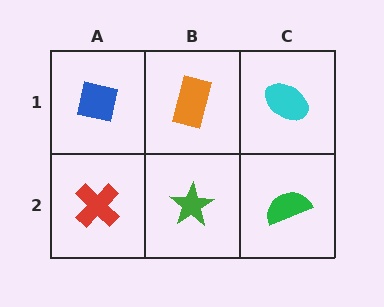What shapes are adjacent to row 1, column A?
A red cross (row 2, column A), an orange rectangle (row 1, column B).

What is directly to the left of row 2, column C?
A green star.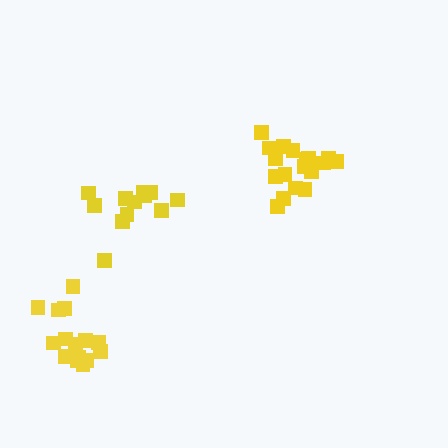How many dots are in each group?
Group 1: 12 dots, Group 2: 15 dots, Group 3: 18 dots (45 total).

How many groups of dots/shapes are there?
There are 3 groups.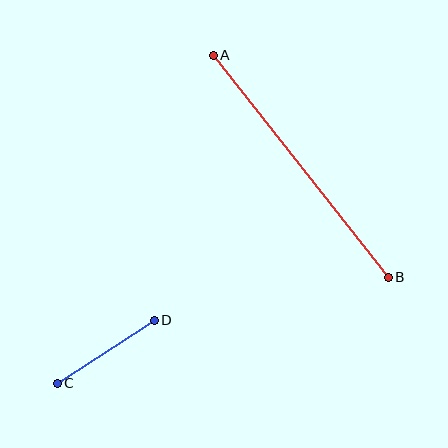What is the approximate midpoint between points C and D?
The midpoint is at approximately (106, 352) pixels.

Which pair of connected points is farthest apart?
Points A and B are farthest apart.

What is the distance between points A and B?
The distance is approximately 283 pixels.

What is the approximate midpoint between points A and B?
The midpoint is at approximately (301, 166) pixels.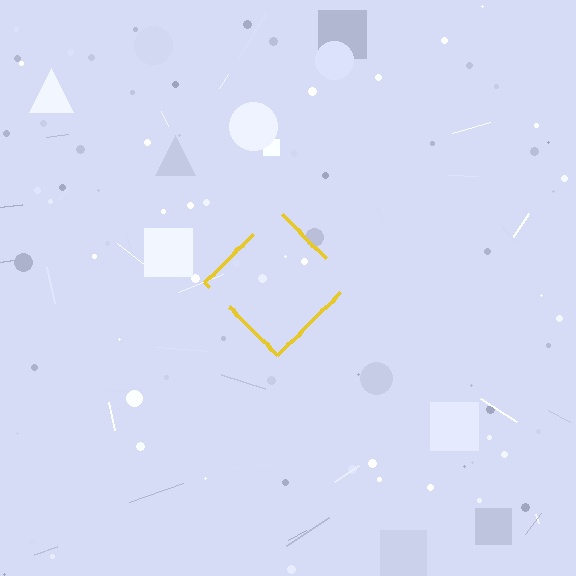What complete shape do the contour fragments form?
The contour fragments form a diamond.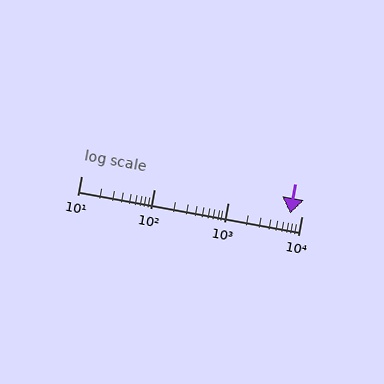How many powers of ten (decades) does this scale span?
The scale spans 3 decades, from 10 to 10000.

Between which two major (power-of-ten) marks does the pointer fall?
The pointer is between 1000 and 10000.